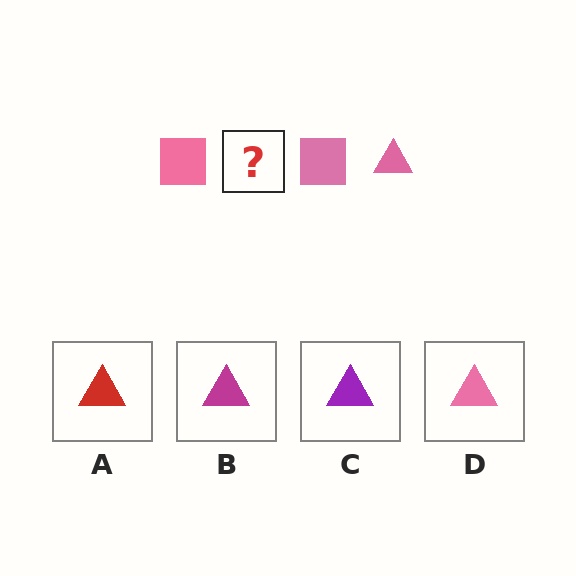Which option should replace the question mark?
Option D.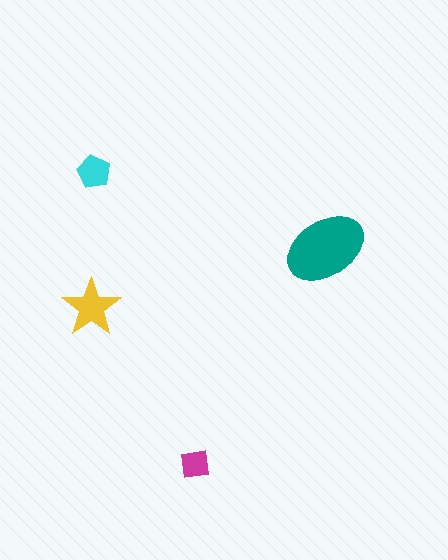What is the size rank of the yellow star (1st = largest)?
2nd.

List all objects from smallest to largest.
The magenta square, the cyan pentagon, the yellow star, the teal ellipse.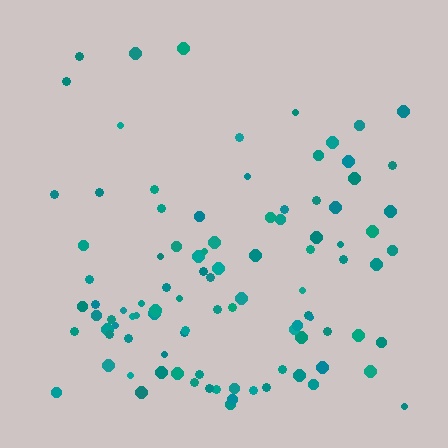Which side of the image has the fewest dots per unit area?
The top.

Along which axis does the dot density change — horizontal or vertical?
Vertical.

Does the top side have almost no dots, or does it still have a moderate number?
Still a moderate number, just noticeably fewer than the bottom.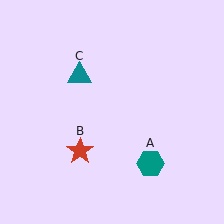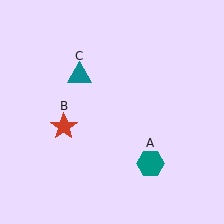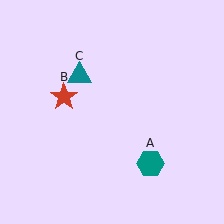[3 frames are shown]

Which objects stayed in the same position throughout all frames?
Teal hexagon (object A) and teal triangle (object C) remained stationary.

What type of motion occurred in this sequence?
The red star (object B) rotated clockwise around the center of the scene.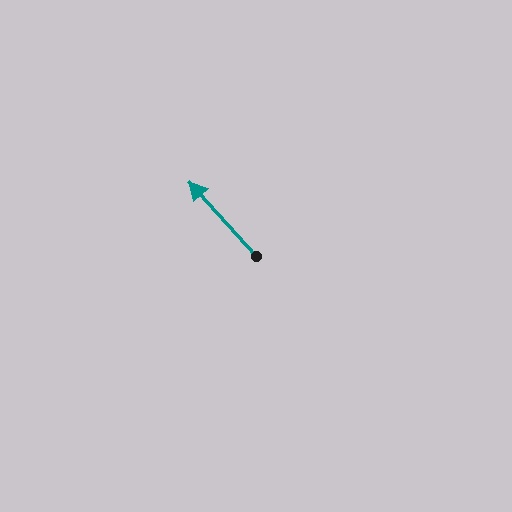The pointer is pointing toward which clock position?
Roughly 11 o'clock.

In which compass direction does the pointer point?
Northwest.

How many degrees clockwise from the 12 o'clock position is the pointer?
Approximately 318 degrees.